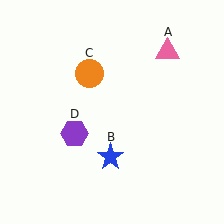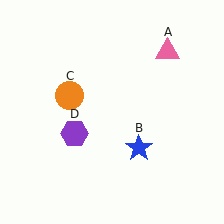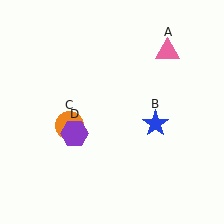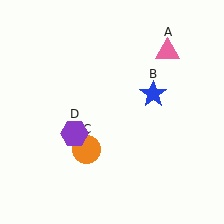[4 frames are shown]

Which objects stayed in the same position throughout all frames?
Pink triangle (object A) and purple hexagon (object D) remained stationary.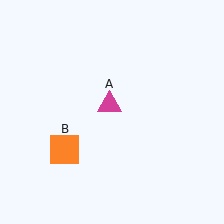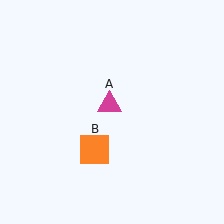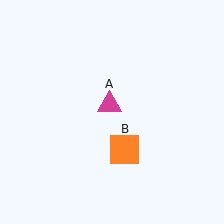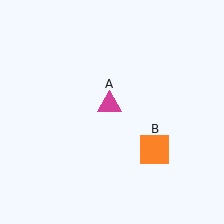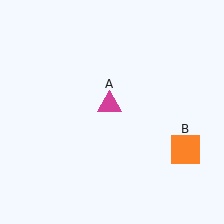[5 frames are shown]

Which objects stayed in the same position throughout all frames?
Magenta triangle (object A) remained stationary.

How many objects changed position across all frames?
1 object changed position: orange square (object B).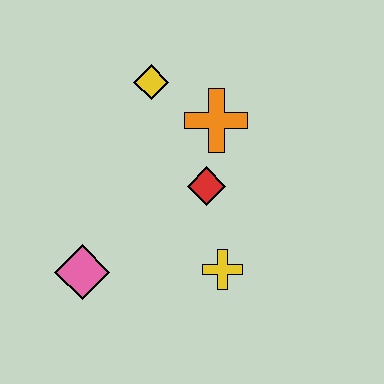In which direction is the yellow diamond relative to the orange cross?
The yellow diamond is to the left of the orange cross.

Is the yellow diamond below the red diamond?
No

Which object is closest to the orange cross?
The red diamond is closest to the orange cross.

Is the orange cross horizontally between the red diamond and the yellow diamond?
No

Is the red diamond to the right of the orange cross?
No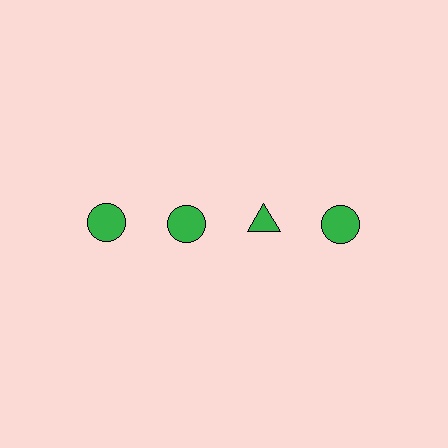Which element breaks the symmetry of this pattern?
The green triangle in the top row, center column breaks the symmetry. All other shapes are green circles.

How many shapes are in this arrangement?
There are 4 shapes arranged in a grid pattern.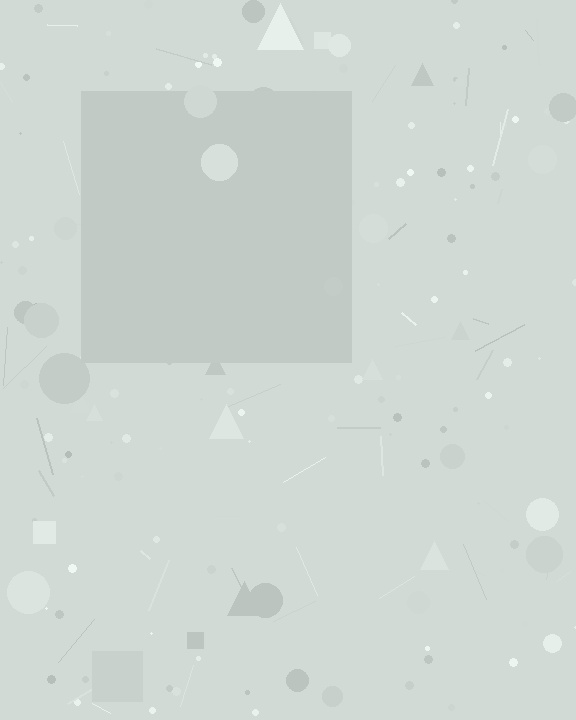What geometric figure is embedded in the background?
A square is embedded in the background.